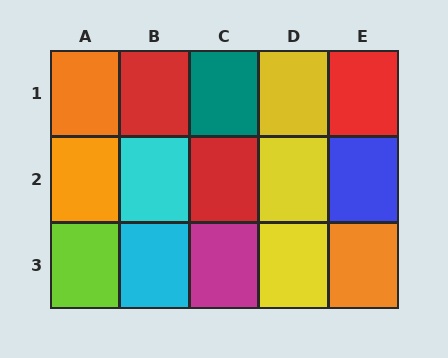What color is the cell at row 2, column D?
Yellow.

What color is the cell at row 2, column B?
Cyan.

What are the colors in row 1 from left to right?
Orange, red, teal, yellow, red.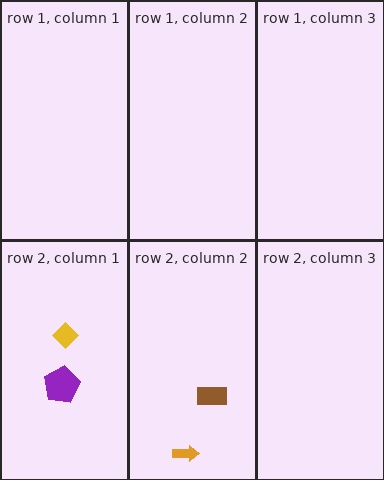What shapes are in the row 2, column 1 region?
The yellow diamond, the purple pentagon.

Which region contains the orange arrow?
The row 2, column 2 region.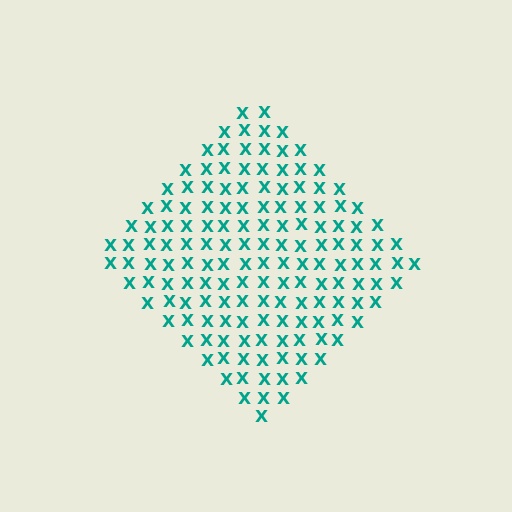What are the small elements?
The small elements are letter X's.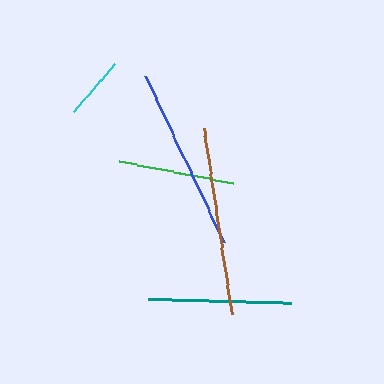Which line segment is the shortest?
The cyan line is the shortest at approximately 63 pixels.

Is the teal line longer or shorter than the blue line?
The blue line is longer than the teal line.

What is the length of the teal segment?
The teal segment is approximately 143 pixels long.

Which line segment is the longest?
The brown line is the longest at approximately 188 pixels.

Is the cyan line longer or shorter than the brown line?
The brown line is longer than the cyan line.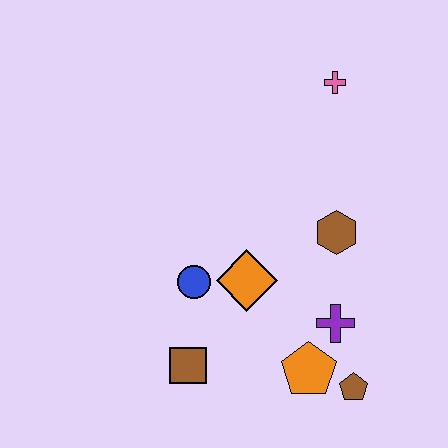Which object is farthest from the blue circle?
The pink cross is farthest from the blue circle.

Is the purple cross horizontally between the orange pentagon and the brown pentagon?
Yes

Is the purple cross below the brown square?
No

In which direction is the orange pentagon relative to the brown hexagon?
The orange pentagon is below the brown hexagon.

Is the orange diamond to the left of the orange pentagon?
Yes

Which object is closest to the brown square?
The blue circle is closest to the brown square.